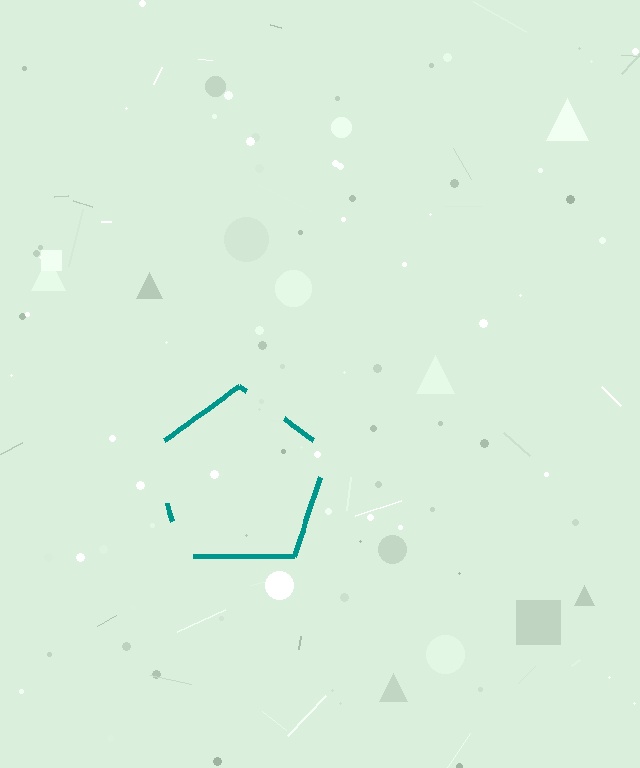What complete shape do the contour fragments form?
The contour fragments form a pentagon.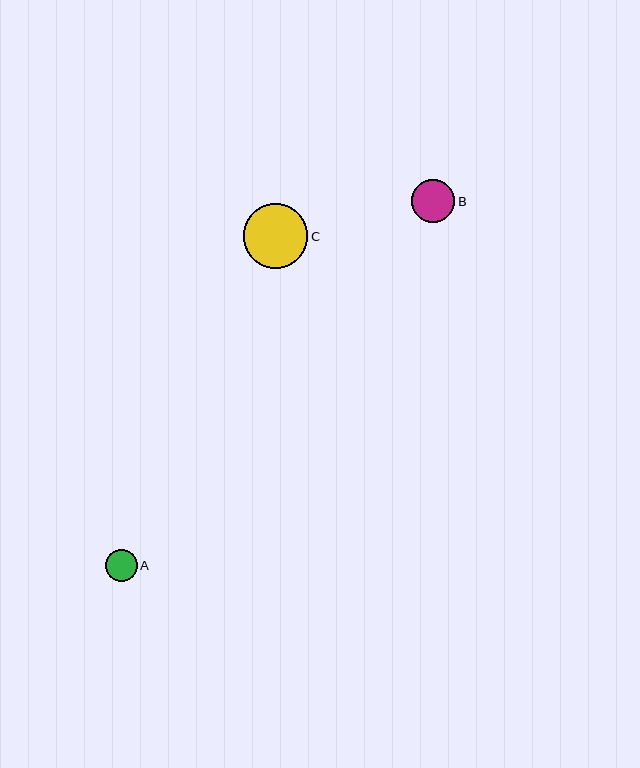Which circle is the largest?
Circle C is the largest with a size of approximately 64 pixels.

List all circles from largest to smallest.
From largest to smallest: C, B, A.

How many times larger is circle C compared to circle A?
Circle C is approximately 2.0 times the size of circle A.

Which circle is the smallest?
Circle A is the smallest with a size of approximately 32 pixels.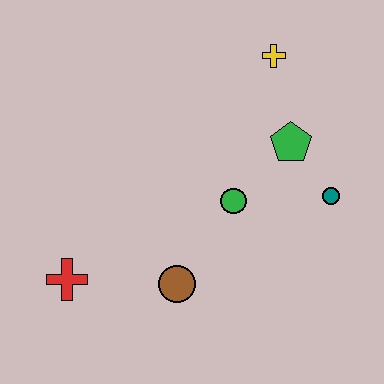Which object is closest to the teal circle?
The green pentagon is closest to the teal circle.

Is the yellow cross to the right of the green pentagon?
No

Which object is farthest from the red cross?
The yellow cross is farthest from the red cross.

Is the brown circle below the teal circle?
Yes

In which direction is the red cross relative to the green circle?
The red cross is to the left of the green circle.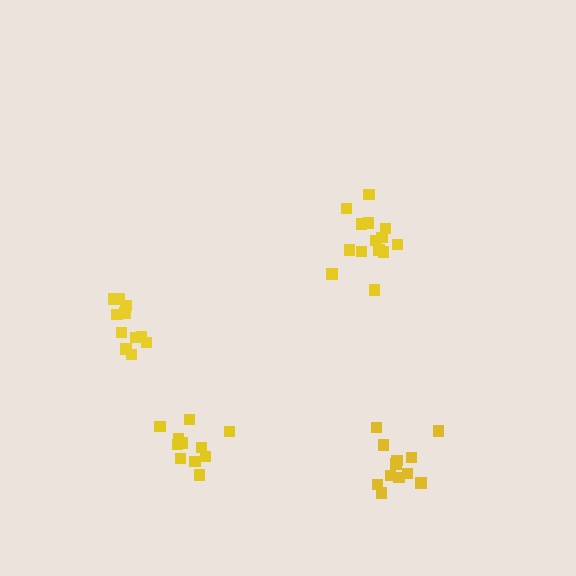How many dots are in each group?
Group 1: 14 dots, Group 2: 11 dots, Group 3: 11 dots, Group 4: 12 dots (48 total).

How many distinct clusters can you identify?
There are 4 distinct clusters.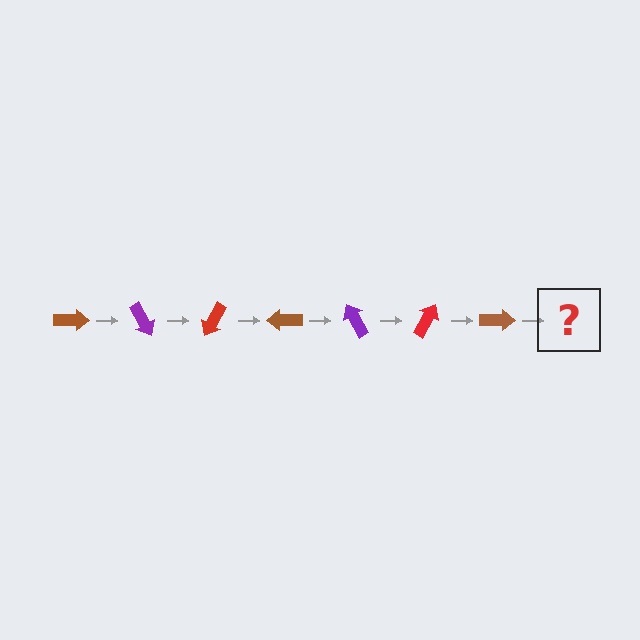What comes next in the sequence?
The next element should be a purple arrow, rotated 420 degrees from the start.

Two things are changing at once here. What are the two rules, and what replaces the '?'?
The two rules are that it rotates 60 degrees each step and the color cycles through brown, purple, and red. The '?' should be a purple arrow, rotated 420 degrees from the start.